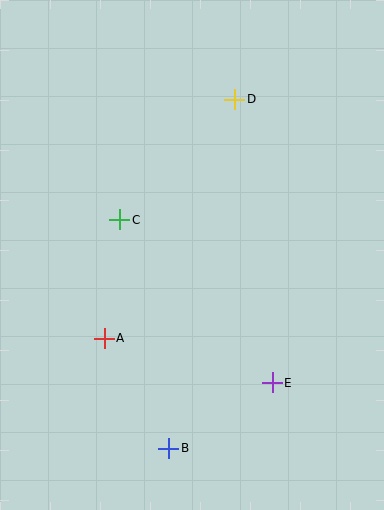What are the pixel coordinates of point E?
Point E is at (272, 383).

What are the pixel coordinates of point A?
Point A is at (104, 338).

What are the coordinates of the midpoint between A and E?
The midpoint between A and E is at (188, 360).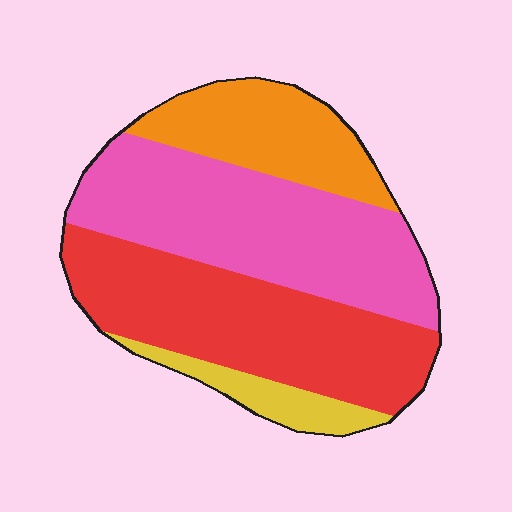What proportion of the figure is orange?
Orange covers around 20% of the figure.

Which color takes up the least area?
Yellow, at roughly 10%.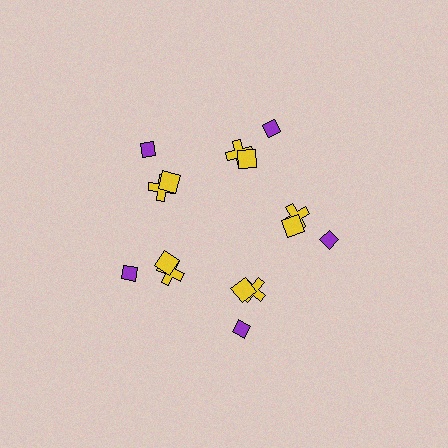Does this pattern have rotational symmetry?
Yes, this pattern has 5-fold rotational symmetry. It looks the same after rotating 72 degrees around the center.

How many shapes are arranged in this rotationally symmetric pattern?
There are 15 shapes, arranged in 5 groups of 3.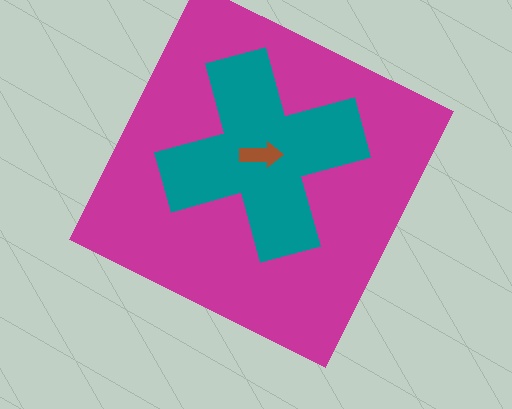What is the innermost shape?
The brown arrow.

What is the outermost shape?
The magenta square.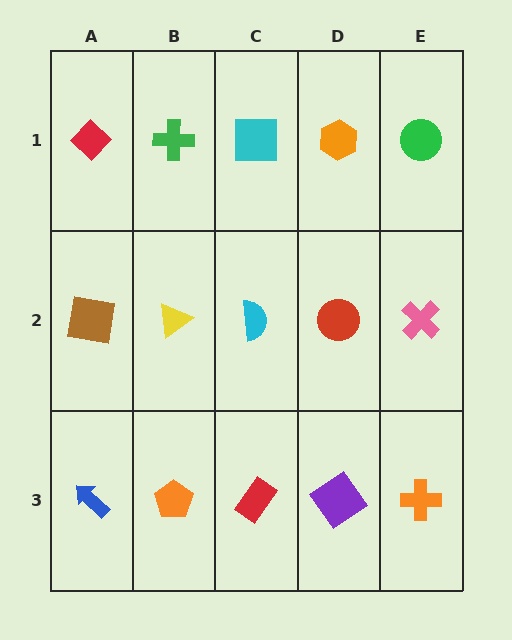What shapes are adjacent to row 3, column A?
A brown square (row 2, column A), an orange pentagon (row 3, column B).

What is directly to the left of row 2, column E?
A red circle.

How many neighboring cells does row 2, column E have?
3.